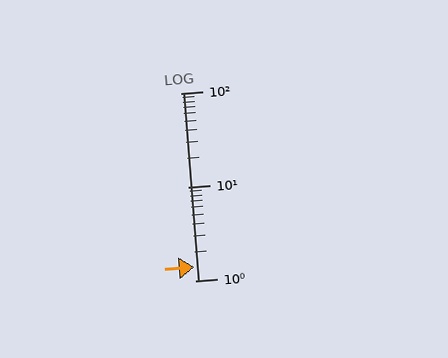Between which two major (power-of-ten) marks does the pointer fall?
The pointer is between 1 and 10.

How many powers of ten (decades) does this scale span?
The scale spans 2 decades, from 1 to 100.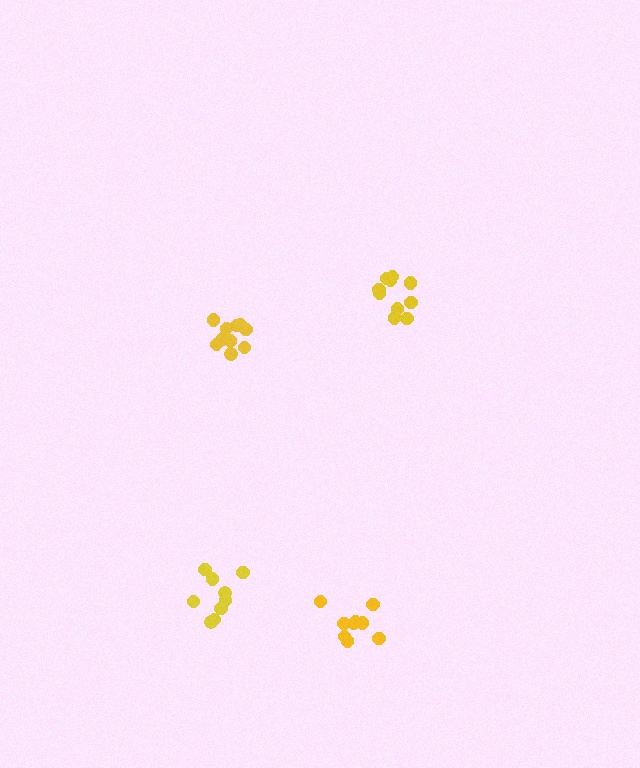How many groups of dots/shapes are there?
There are 4 groups.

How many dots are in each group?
Group 1: 10 dots, Group 2: 9 dots, Group 3: 9 dots, Group 4: 10 dots (38 total).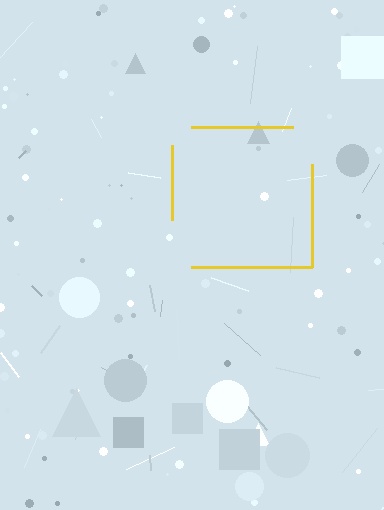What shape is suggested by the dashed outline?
The dashed outline suggests a square.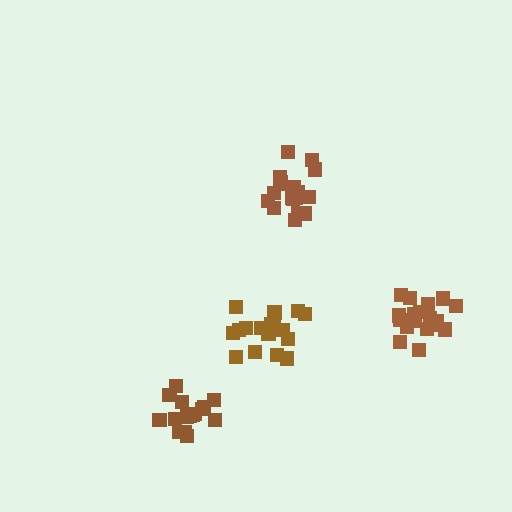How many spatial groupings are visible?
There are 4 spatial groupings.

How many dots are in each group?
Group 1: 17 dots, Group 2: 20 dots, Group 3: 19 dots, Group 4: 16 dots (72 total).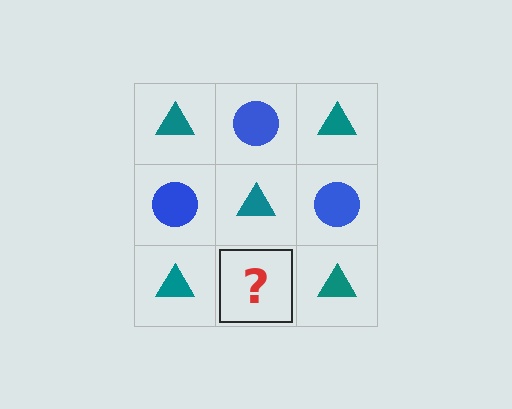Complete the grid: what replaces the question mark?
The question mark should be replaced with a blue circle.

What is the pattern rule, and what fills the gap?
The rule is that it alternates teal triangle and blue circle in a checkerboard pattern. The gap should be filled with a blue circle.